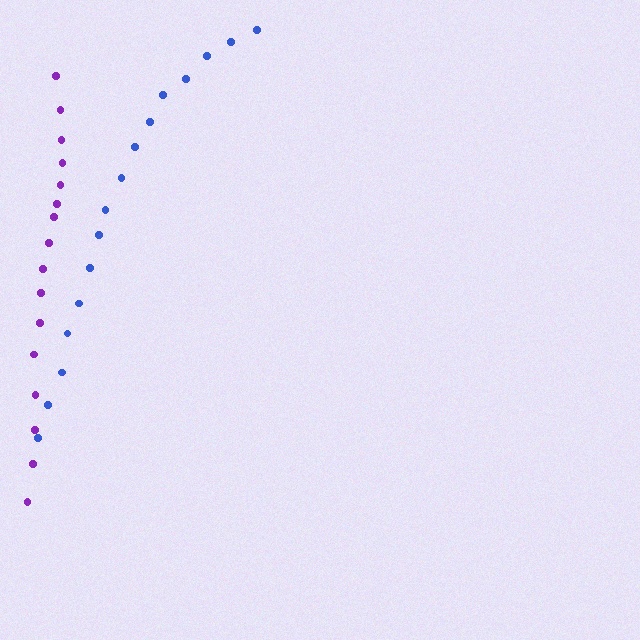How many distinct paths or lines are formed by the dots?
There are 2 distinct paths.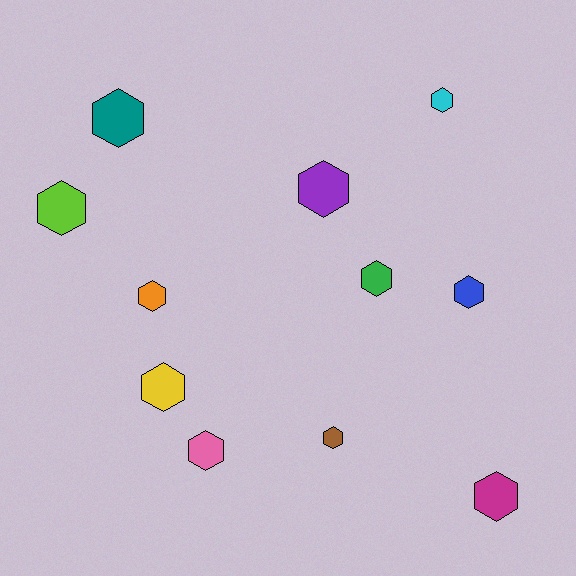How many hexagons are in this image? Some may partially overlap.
There are 11 hexagons.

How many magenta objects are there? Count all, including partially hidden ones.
There is 1 magenta object.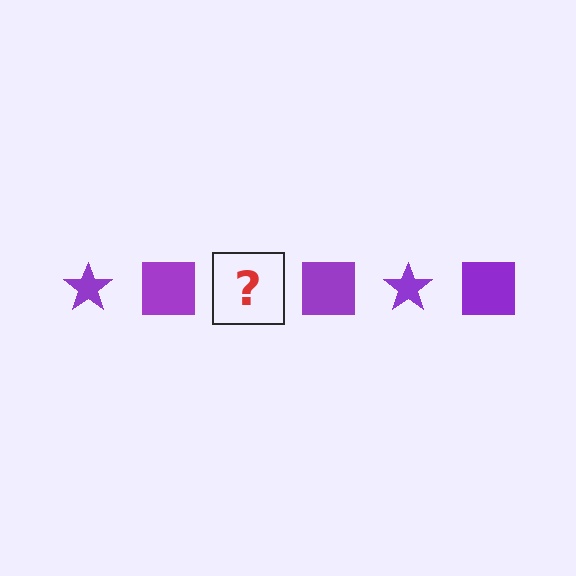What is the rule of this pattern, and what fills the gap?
The rule is that the pattern cycles through star, square shapes in purple. The gap should be filled with a purple star.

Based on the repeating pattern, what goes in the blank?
The blank should be a purple star.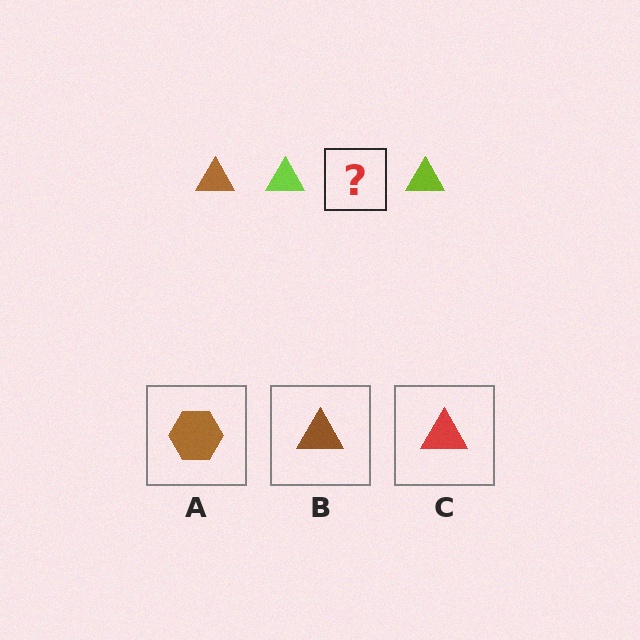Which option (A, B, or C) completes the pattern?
B.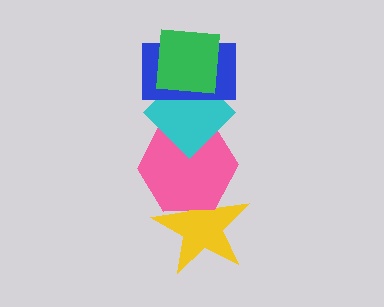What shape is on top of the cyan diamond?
The blue rectangle is on top of the cyan diamond.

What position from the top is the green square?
The green square is 1st from the top.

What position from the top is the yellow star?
The yellow star is 5th from the top.